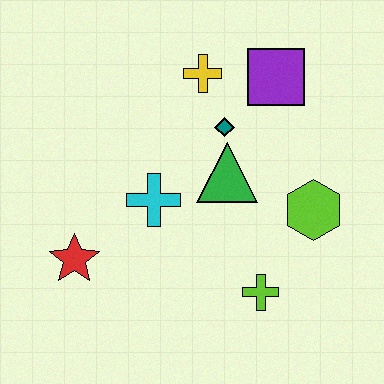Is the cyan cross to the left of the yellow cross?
Yes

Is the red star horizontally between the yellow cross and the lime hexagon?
No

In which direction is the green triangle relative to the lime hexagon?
The green triangle is to the left of the lime hexagon.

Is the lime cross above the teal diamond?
No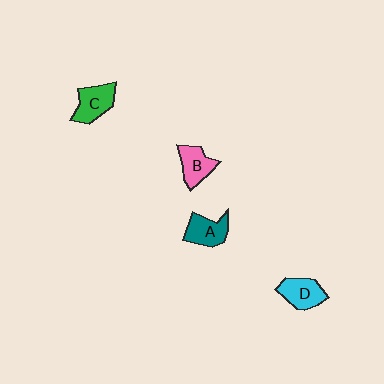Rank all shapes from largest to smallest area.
From largest to smallest: C (green), D (cyan), A (teal), B (pink).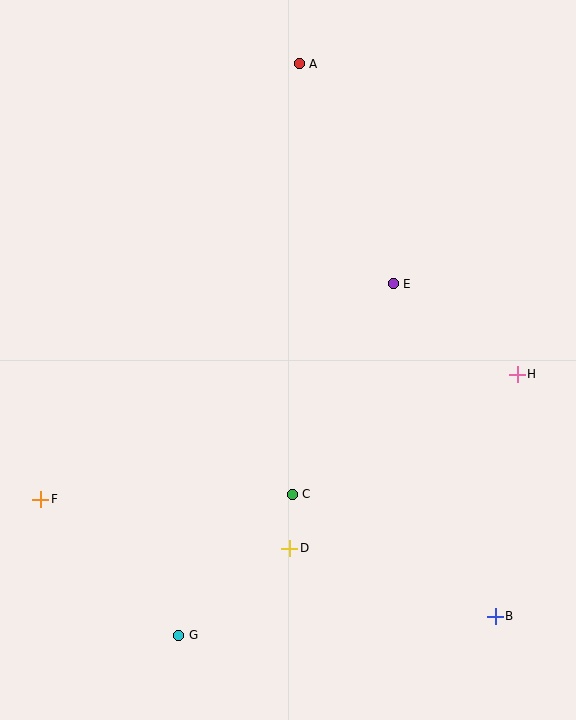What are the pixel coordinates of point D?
Point D is at (290, 548).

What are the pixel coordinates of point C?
Point C is at (292, 494).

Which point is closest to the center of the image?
Point E at (393, 284) is closest to the center.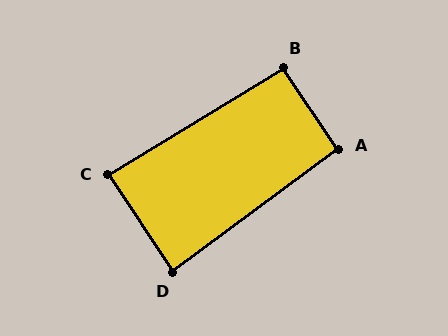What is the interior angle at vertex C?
Approximately 88 degrees (approximately right).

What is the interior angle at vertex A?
Approximately 92 degrees (approximately right).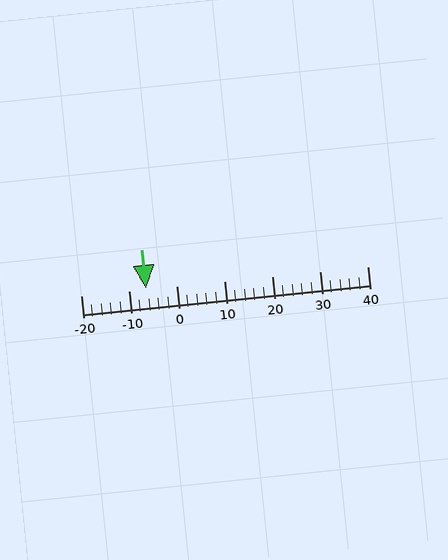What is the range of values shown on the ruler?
The ruler shows values from -20 to 40.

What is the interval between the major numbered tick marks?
The major tick marks are spaced 10 units apart.